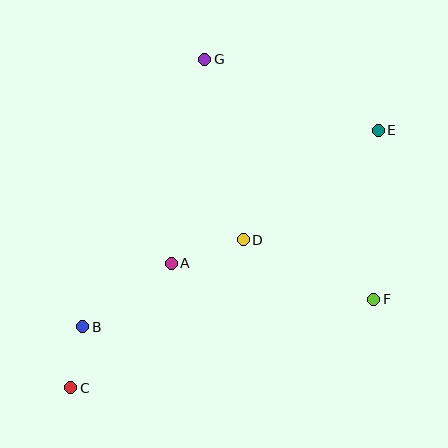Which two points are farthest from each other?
Points C and E are farthest from each other.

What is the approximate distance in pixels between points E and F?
The distance between E and F is approximately 169 pixels.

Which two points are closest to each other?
Points B and C are closest to each other.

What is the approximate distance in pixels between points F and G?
The distance between F and G is approximately 294 pixels.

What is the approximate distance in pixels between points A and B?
The distance between A and B is approximately 109 pixels.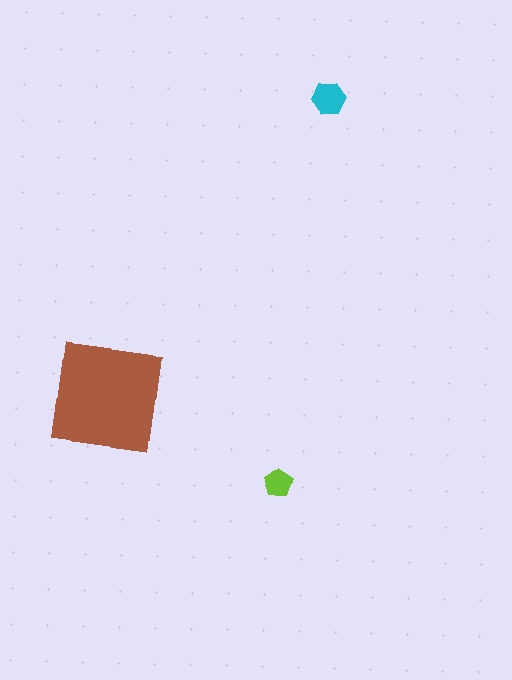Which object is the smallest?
The lime pentagon.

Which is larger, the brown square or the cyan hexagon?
The brown square.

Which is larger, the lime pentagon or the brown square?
The brown square.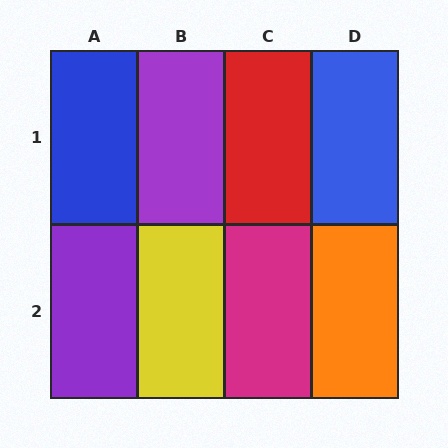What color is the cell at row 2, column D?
Orange.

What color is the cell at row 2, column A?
Purple.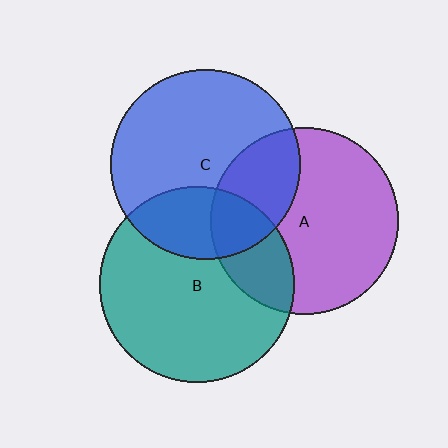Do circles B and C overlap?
Yes.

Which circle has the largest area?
Circle B (teal).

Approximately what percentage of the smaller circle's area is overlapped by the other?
Approximately 25%.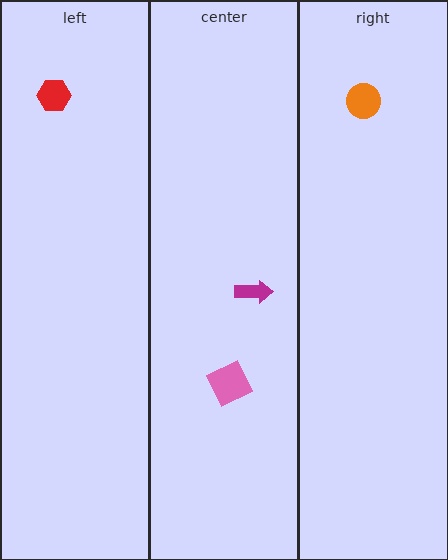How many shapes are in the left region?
1.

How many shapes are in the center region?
2.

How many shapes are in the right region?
1.